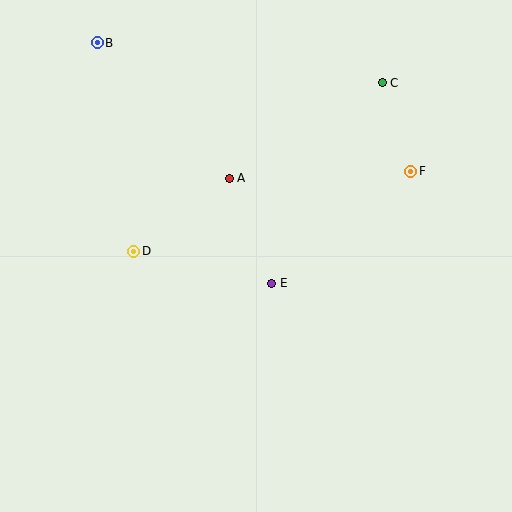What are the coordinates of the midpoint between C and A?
The midpoint between C and A is at (306, 130).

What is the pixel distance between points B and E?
The distance between B and E is 297 pixels.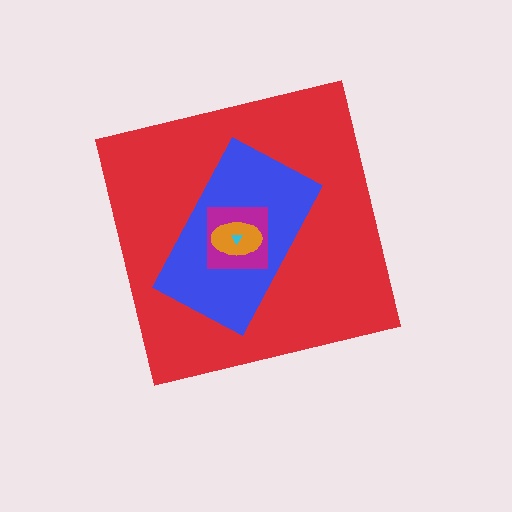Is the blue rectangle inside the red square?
Yes.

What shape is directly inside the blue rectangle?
The magenta square.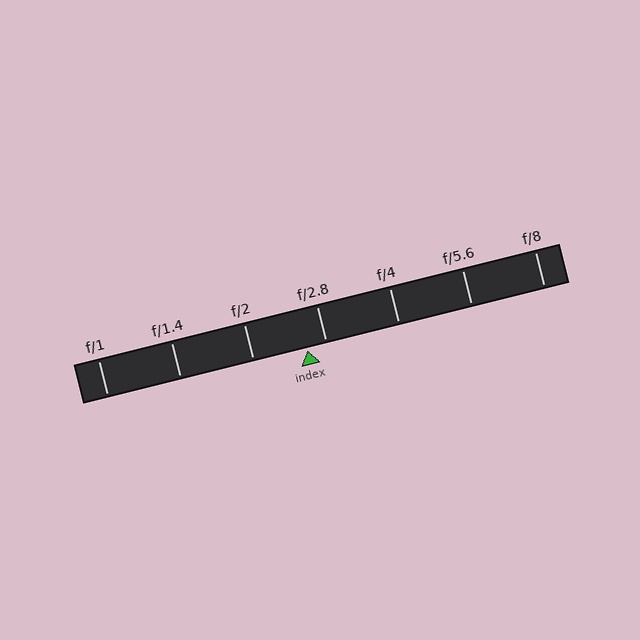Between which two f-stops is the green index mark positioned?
The index mark is between f/2 and f/2.8.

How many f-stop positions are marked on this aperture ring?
There are 7 f-stop positions marked.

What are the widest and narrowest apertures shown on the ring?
The widest aperture shown is f/1 and the narrowest is f/8.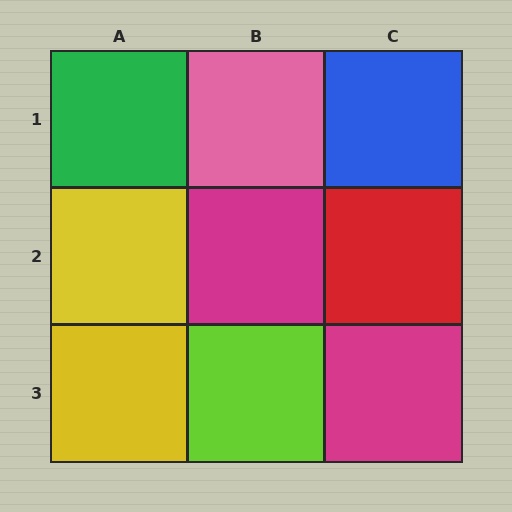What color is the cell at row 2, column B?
Magenta.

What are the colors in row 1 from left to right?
Green, pink, blue.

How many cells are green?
1 cell is green.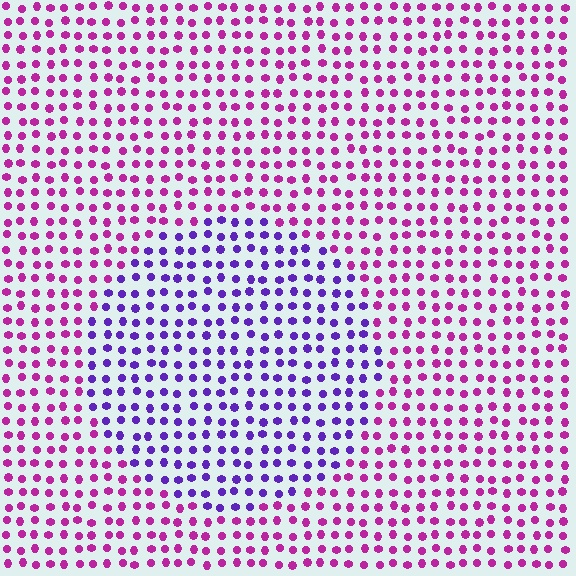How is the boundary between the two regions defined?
The boundary is defined purely by a slight shift in hue (about 48 degrees). Spacing, size, and orientation are identical on both sides.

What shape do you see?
I see a circle.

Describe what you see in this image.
The image is filled with small magenta elements in a uniform arrangement. A circle-shaped region is visible where the elements are tinted to a slightly different hue, forming a subtle color boundary.